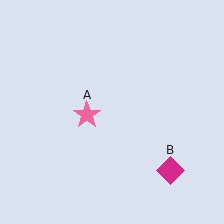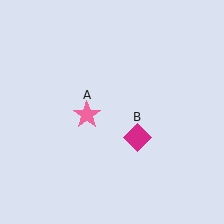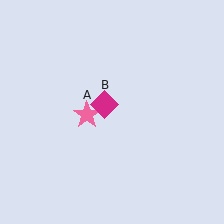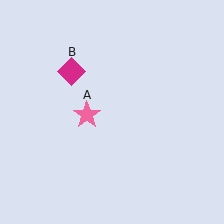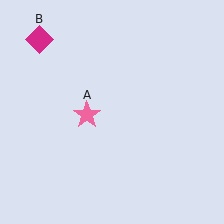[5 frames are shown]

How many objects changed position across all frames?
1 object changed position: magenta diamond (object B).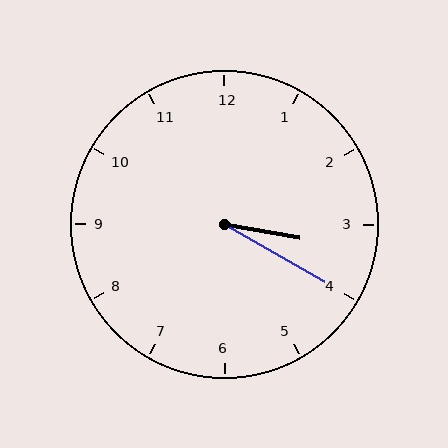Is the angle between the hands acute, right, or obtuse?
It is acute.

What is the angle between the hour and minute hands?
Approximately 20 degrees.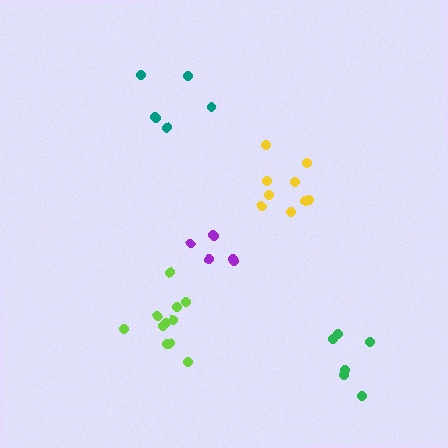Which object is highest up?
The teal cluster is topmost.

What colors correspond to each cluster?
The clusters are colored: purple, yellow, lime, green, teal.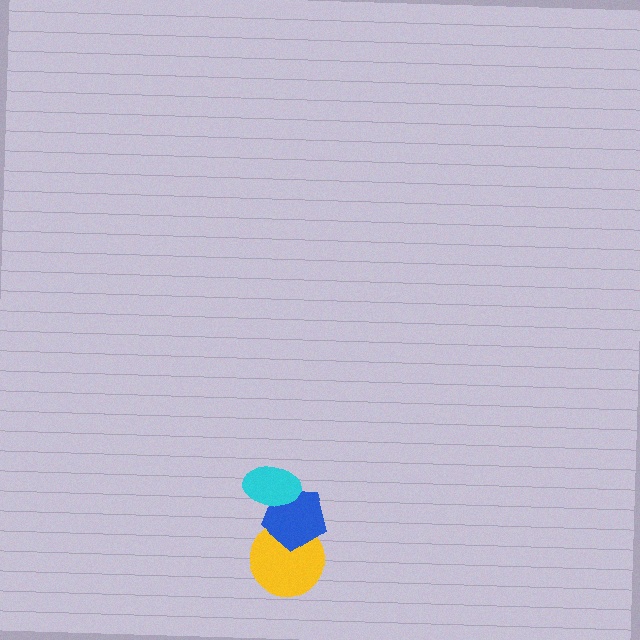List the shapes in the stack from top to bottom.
From top to bottom: the cyan ellipse, the blue pentagon, the yellow circle.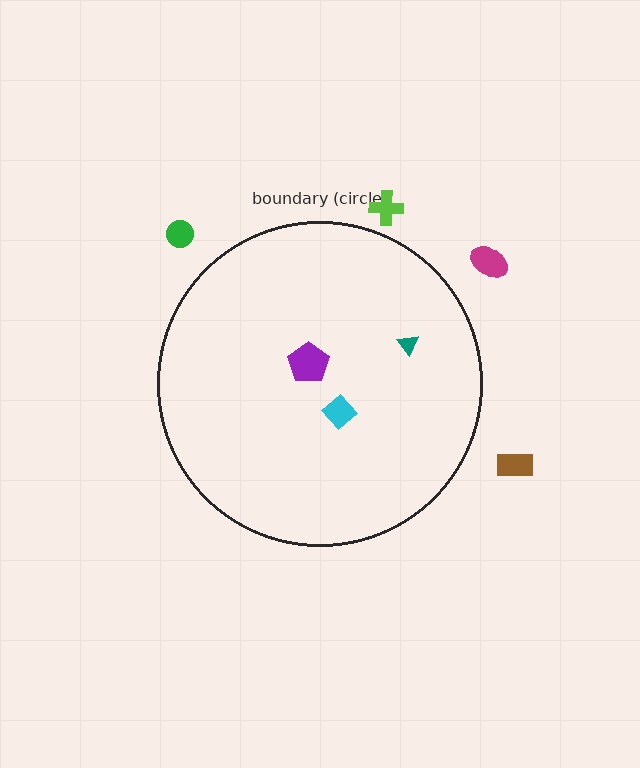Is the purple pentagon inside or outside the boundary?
Inside.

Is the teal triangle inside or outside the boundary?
Inside.